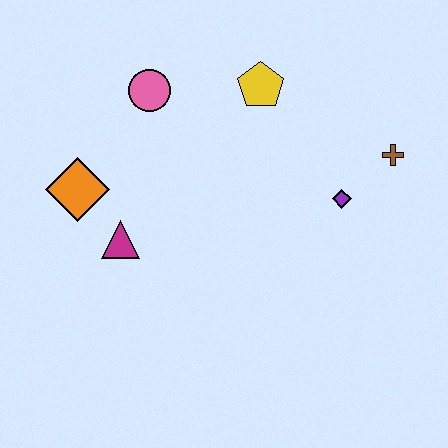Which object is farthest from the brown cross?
The orange diamond is farthest from the brown cross.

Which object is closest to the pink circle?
The yellow pentagon is closest to the pink circle.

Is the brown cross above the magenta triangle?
Yes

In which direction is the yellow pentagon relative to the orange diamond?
The yellow pentagon is to the right of the orange diamond.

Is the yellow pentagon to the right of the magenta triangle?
Yes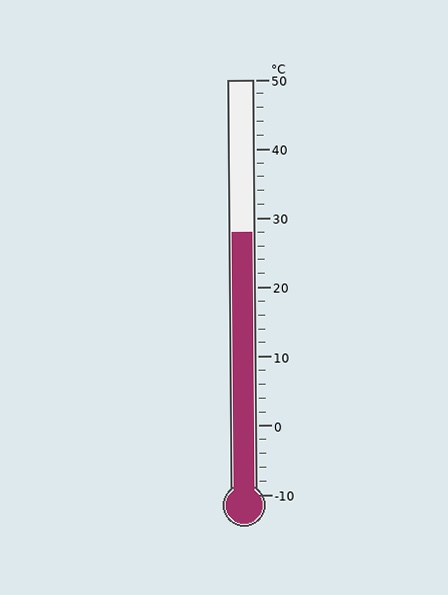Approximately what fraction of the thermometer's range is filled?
The thermometer is filled to approximately 65% of its range.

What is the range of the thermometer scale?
The thermometer scale ranges from -10°C to 50°C.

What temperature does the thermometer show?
The thermometer shows approximately 28°C.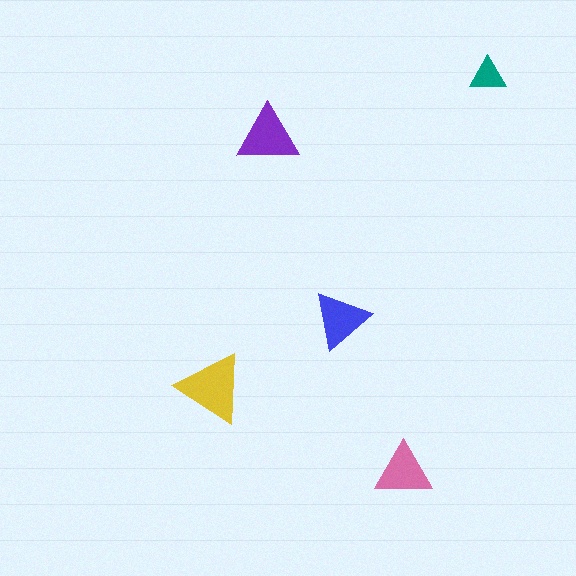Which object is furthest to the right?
The teal triangle is rightmost.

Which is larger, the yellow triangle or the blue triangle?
The yellow one.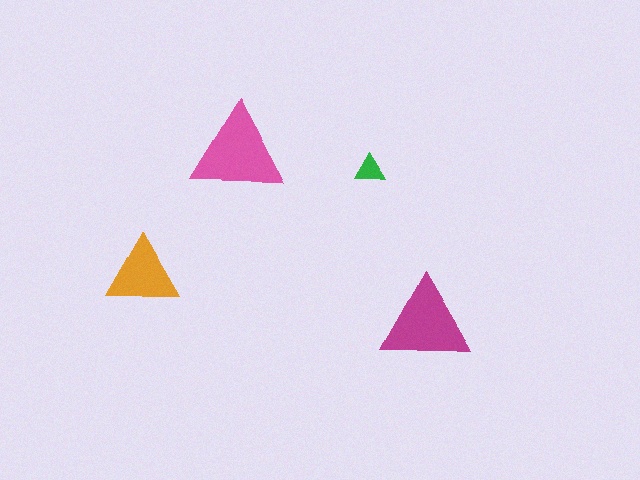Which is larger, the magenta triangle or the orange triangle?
The magenta one.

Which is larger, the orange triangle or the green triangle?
The orange one.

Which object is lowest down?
The magenta triangle is bottommost.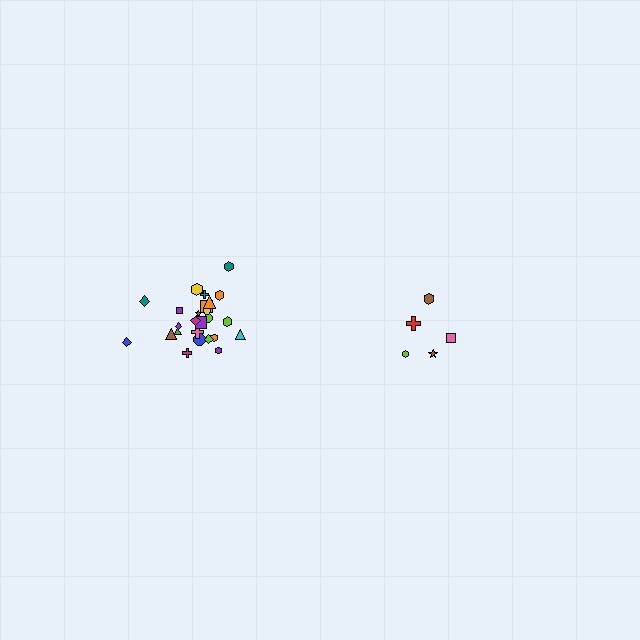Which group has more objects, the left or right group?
The left group.